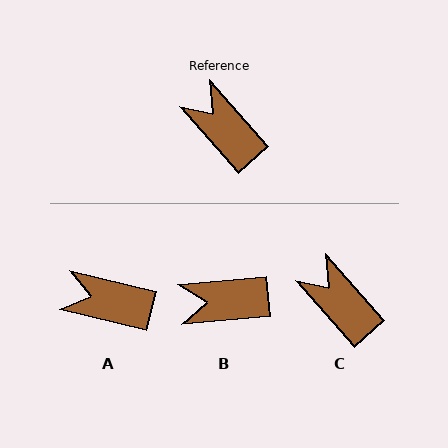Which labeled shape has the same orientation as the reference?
C.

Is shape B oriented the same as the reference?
No, it is off by about 53 degrees.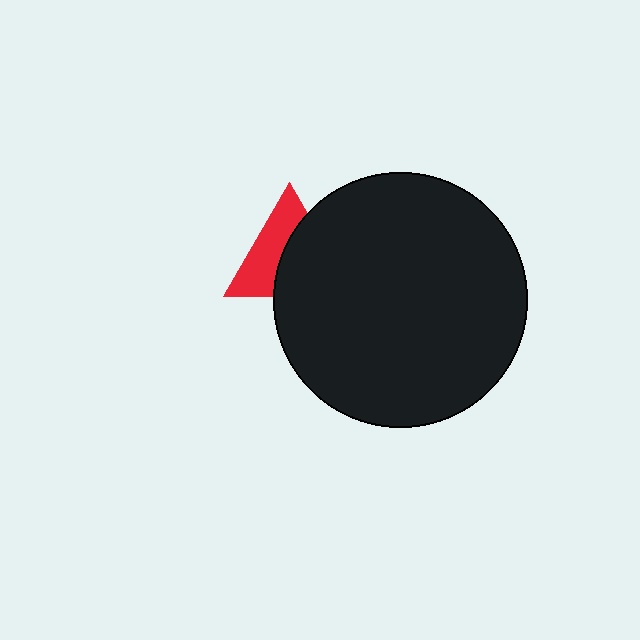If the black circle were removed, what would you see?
You would see the complete red triangle.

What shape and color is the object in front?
The object in front is a black circle.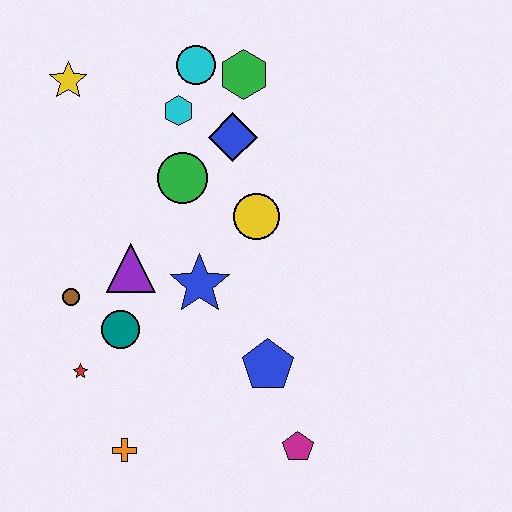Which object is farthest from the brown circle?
The green hexagon is farthest from the brown circle.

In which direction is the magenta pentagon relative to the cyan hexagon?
The magenta pentagon is below the cyan hexagon.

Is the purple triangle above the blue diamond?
No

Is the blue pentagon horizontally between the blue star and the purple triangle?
No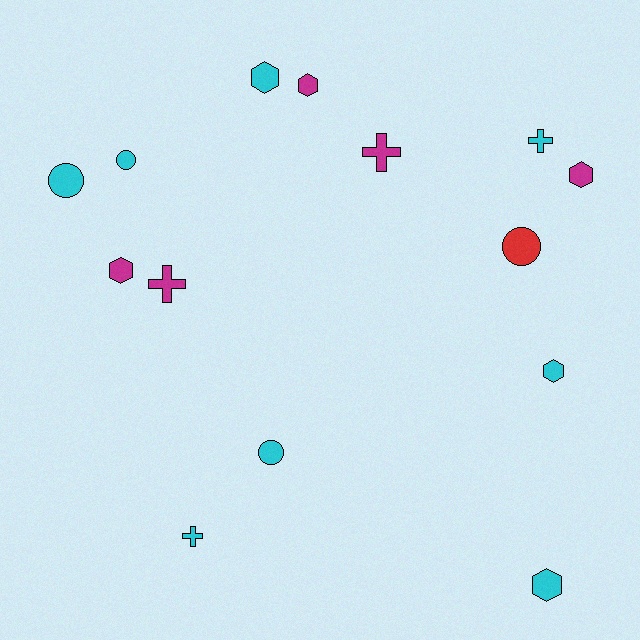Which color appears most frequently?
Cyan, with 8 objects.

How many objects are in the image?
There are 14 objects.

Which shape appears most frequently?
Hexagon, with 6 objects.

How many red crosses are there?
There are no red crosses.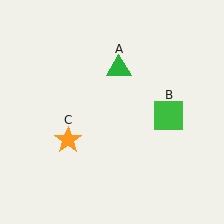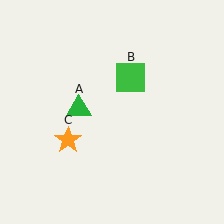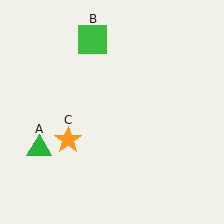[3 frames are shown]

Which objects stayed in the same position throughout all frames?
Orange star (object C) remained stationary.